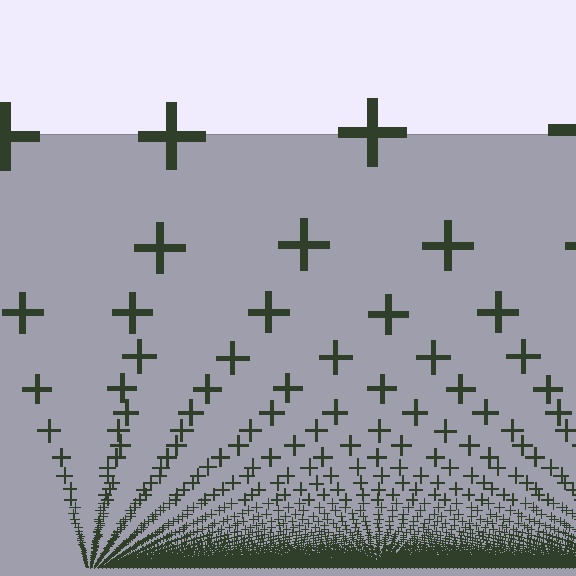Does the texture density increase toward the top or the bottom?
Density increases toward the bottom.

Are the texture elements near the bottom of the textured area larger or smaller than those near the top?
Smaller. The gradient is inverted — elements near the bottom are smaller and denser.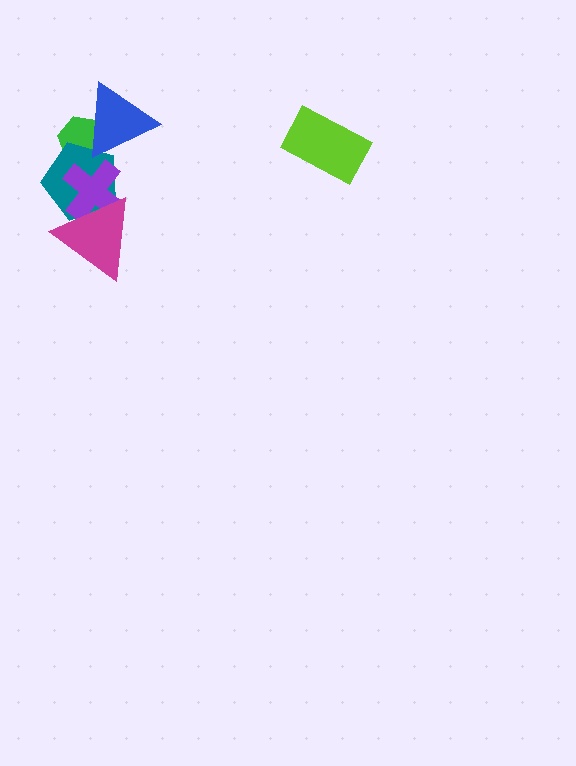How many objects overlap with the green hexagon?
2 objects overlap with the green hexagon.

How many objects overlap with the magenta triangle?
2 objects overlap with the magenta triangle.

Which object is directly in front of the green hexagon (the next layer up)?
The teal pentagon is directly in front of the green hexagon.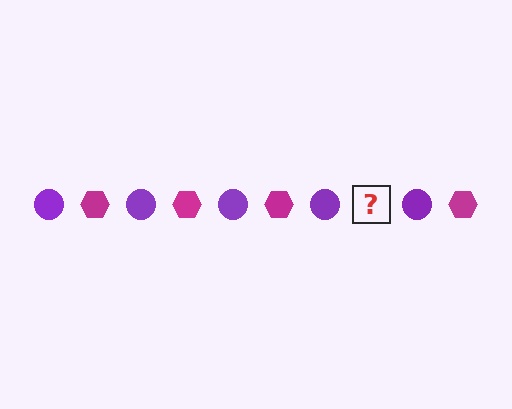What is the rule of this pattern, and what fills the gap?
The rule is that the pattern alternates between purple circle and magenta hexagon. The gap should be filled with a magenta hexagon.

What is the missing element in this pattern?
The missing element is a magenta hexagon.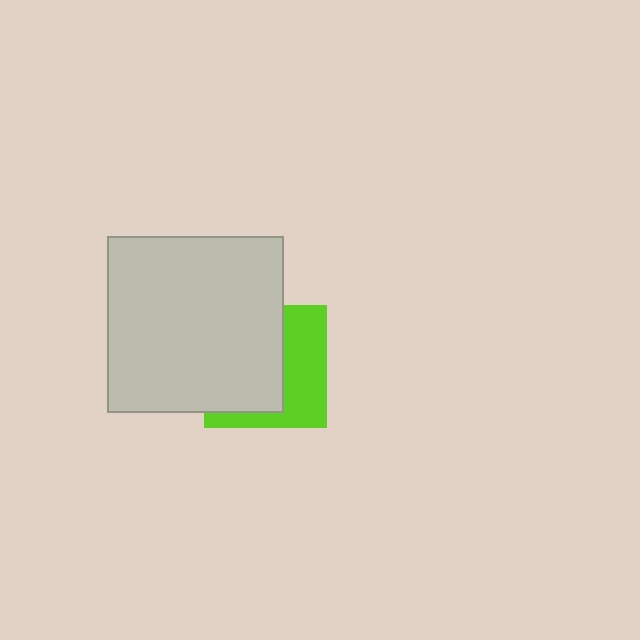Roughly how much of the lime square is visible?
A small part of it is visible (roughly 43%).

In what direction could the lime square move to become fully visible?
The lime square could move right. That would shift it out from behind the light gray square entirely.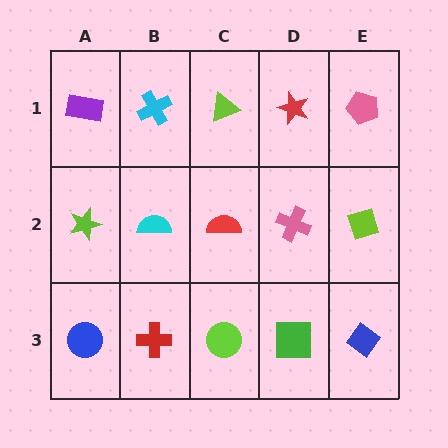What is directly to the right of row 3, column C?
A green square.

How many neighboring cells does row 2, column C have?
4.